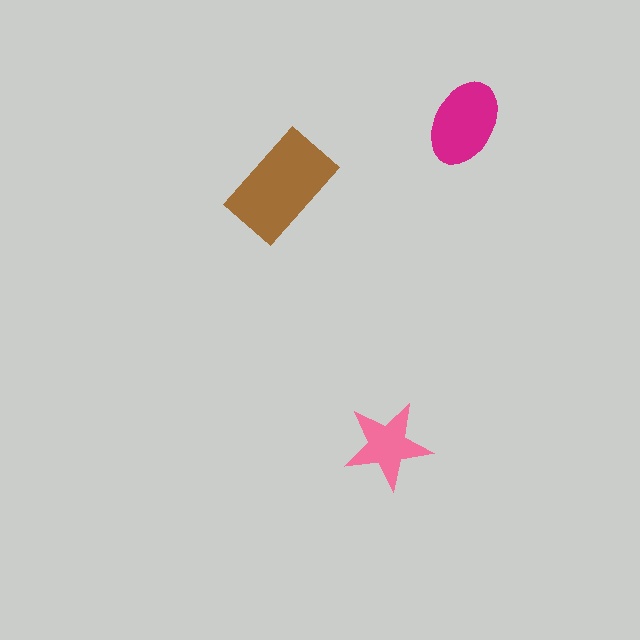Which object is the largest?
The brown rectangle.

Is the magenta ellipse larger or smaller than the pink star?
Larger.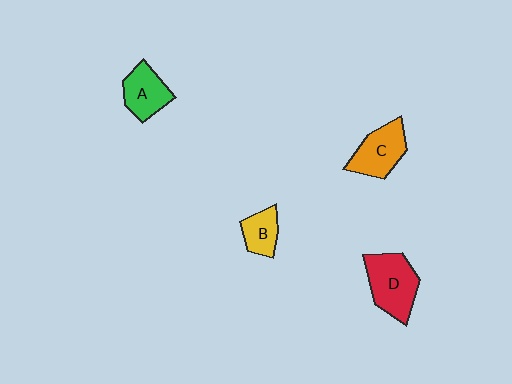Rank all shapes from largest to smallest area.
From largest to smallest: D (red), C (orange), A (green), B (yellow).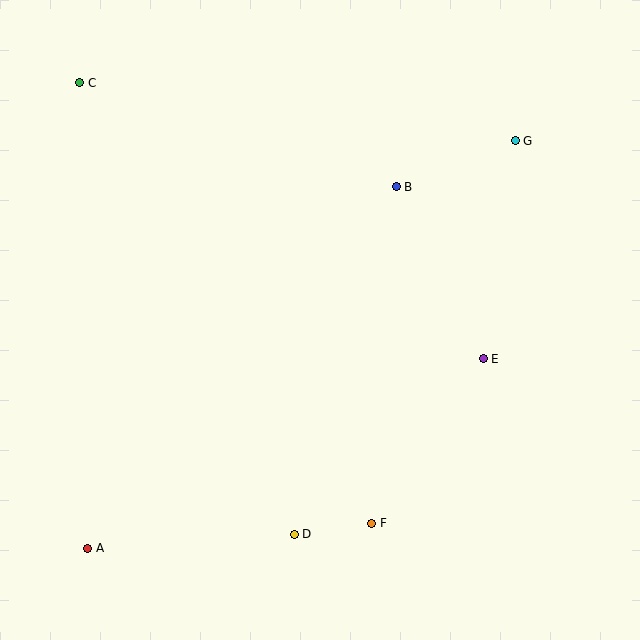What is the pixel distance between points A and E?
The distance between A and E is 438 pixels.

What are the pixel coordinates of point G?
Point G is at (515, 141).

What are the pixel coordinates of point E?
Point E is at (483, 359).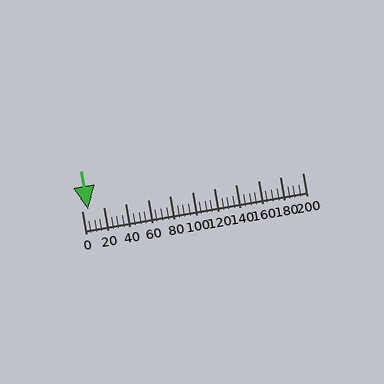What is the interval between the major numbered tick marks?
The major tick marks are spaced 20 units apart.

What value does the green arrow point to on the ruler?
The green arrow points to approximately 6.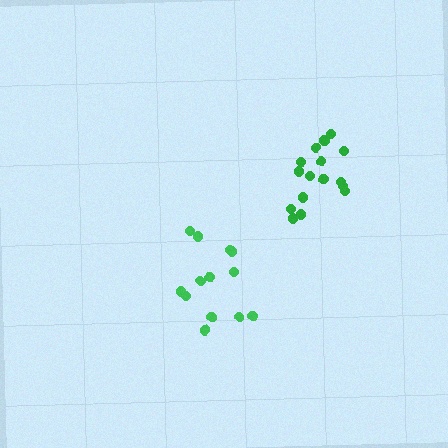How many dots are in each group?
Group 1: 13 dots, Group 2: 16 dots (29 total).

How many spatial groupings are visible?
There are 2 spatial groupings.